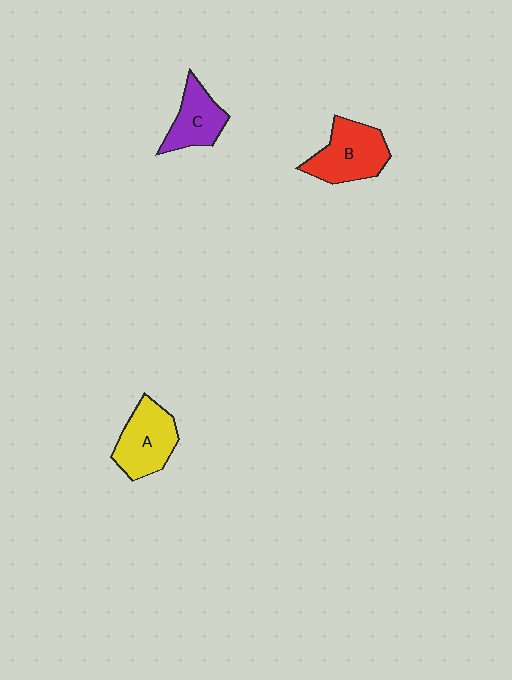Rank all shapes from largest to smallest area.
From largest to smallest: B (red), A (yellow), C (purple).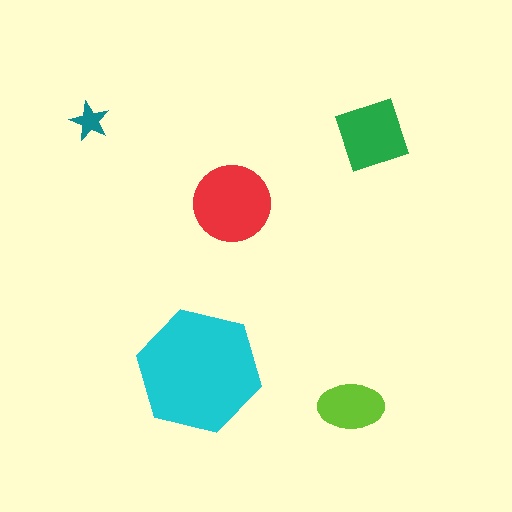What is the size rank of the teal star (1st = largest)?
5th.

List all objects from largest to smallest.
The cyan hexagon, the red circle, the green square, the lime ellipse, the teal star.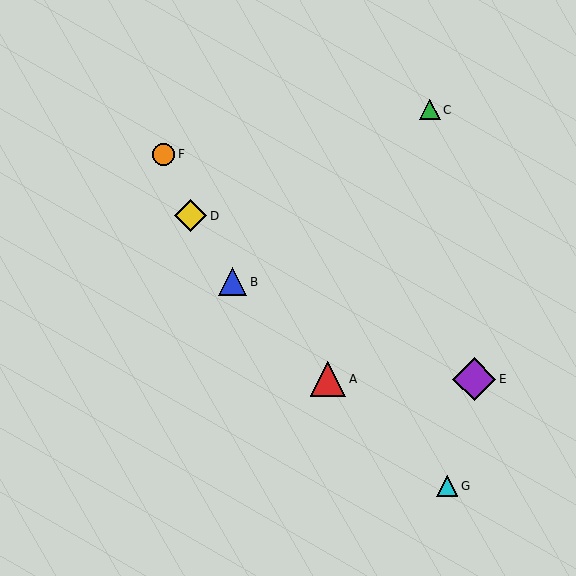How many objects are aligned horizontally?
2 objects (A, E) are aligned horizontally.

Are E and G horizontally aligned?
No, E is at y≈379 and G is at y≈486.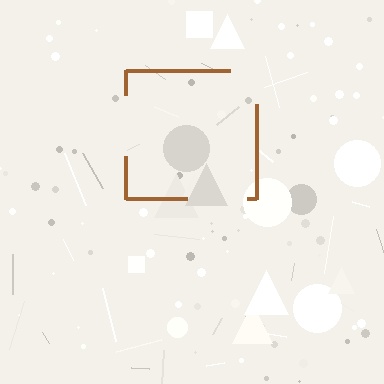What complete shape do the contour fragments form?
The contour fragments form a square.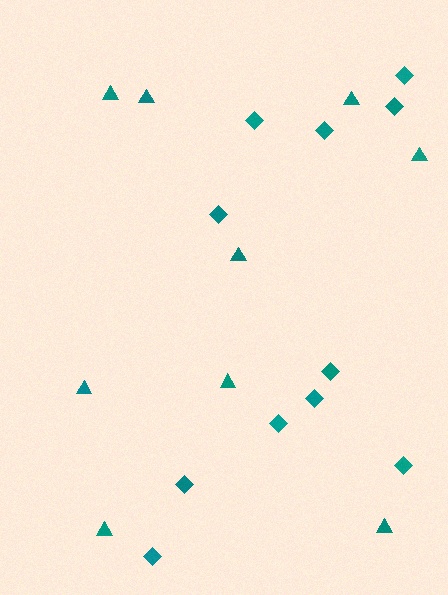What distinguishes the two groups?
There are 2 groups: one group of diamonds (11) and one group of triangles (9).